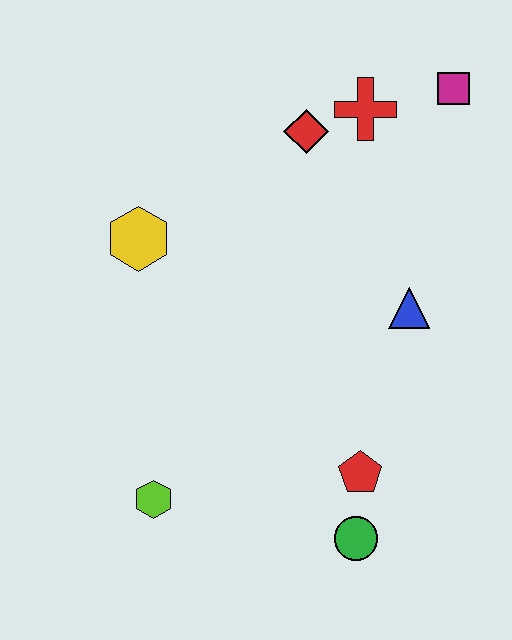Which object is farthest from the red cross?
The lime hexagon is farthest from the red cross.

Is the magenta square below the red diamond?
No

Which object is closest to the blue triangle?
The red pentagon is closest to the blue triangle.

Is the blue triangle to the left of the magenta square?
Yes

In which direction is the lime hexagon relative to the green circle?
The lime hexagon is to the left of the green circle.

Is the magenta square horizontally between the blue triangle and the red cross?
No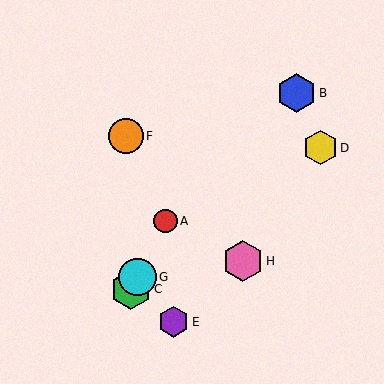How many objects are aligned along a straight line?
3 objects (A, C, G) are aligned along a straight line.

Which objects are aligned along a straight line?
Objects A, C, G are aligned along a straight line.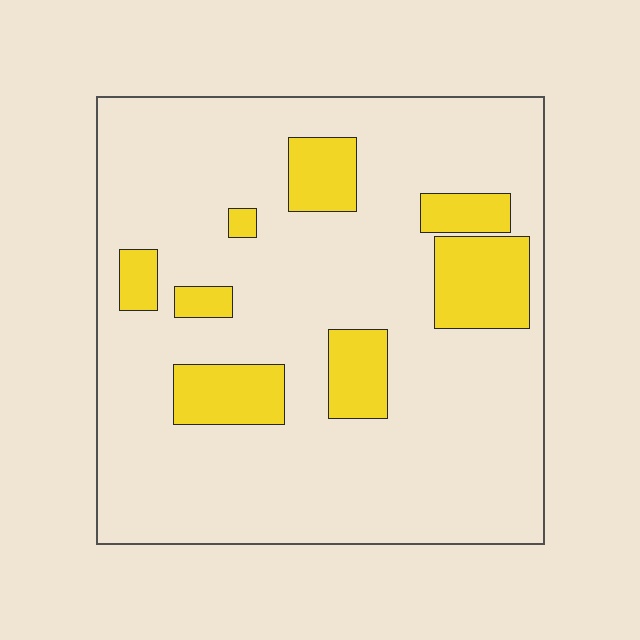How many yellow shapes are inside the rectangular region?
8.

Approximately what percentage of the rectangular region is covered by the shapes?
Approximately 15%.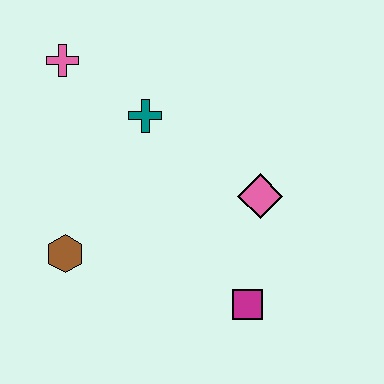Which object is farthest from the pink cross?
The magenta square is farthest from the pink cross.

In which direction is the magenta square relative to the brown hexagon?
The magenta square is to the right of the brown hexagon.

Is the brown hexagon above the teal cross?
No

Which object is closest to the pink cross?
The teal cross is closest to the pink cross.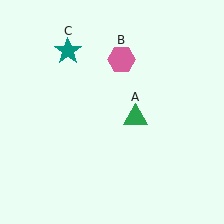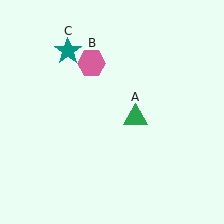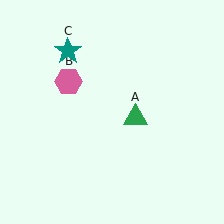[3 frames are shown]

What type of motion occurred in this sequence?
The pink hexagon (object B) rotated counterclockwise around the center of the scene.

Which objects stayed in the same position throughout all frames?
Green triangle (object A) and teal star (object C) remained stationary.